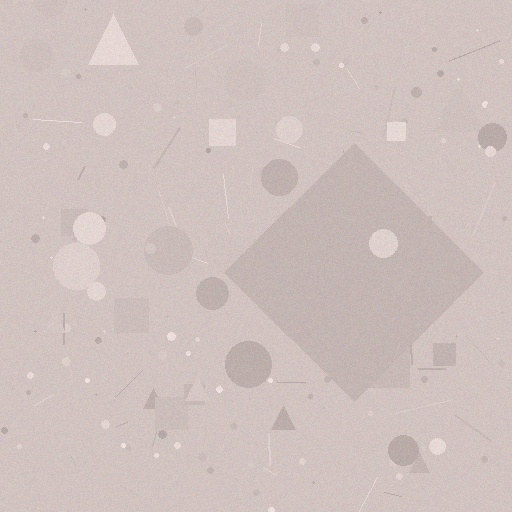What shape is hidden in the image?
A diamond is hidden in the image.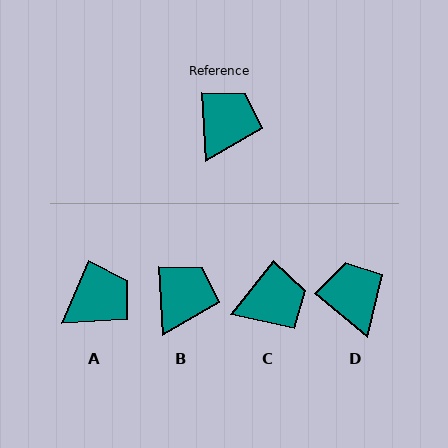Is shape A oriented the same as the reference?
No, it is off by about 26 degrees.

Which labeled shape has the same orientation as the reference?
B.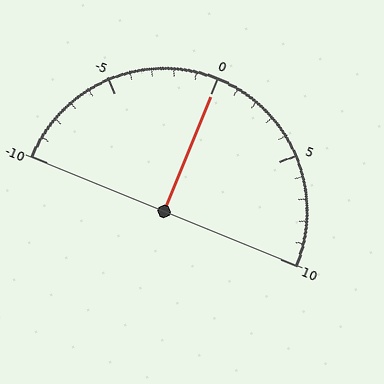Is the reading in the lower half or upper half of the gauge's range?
The reading is in the upper half of the range (-10 to 10).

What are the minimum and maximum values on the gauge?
The gauge ranges from -10 to 10.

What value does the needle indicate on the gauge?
The needle indicates approximately 0.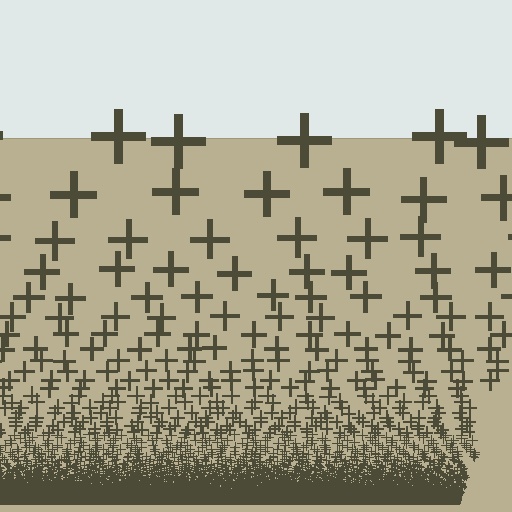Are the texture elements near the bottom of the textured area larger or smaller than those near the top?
Smaller. The gradient is inverted — elements near the bottom are smaller and denser.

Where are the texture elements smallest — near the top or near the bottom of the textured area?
Near the bottom.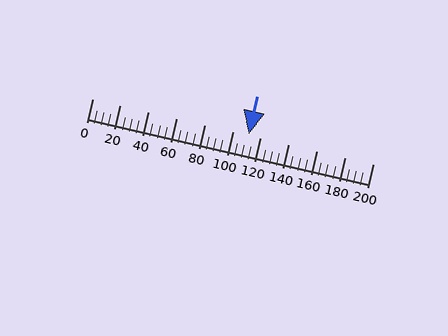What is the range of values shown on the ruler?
The ruler shows values from 0 to 200.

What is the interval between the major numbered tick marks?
The major tick marks are spaced 20 units apart.